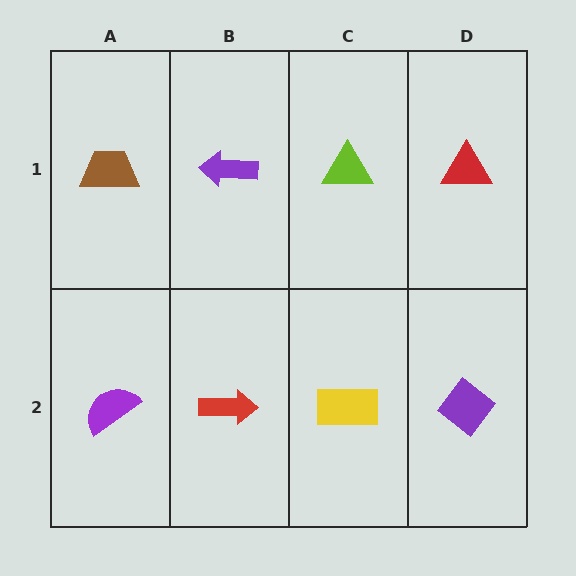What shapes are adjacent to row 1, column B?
A red arrow (row 2, column B), a brown trapezoid (row 1, column A), a lime triangle (row 1, column C).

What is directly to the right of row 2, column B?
A yellow rectangle.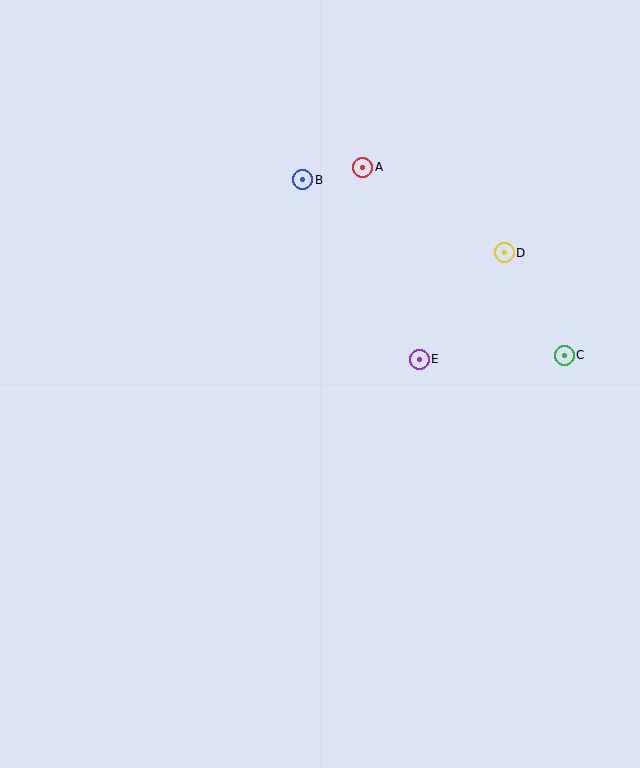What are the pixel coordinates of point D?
Point D is at (504, 253).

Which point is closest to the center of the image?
Point E at (419, 359) is closest to the center.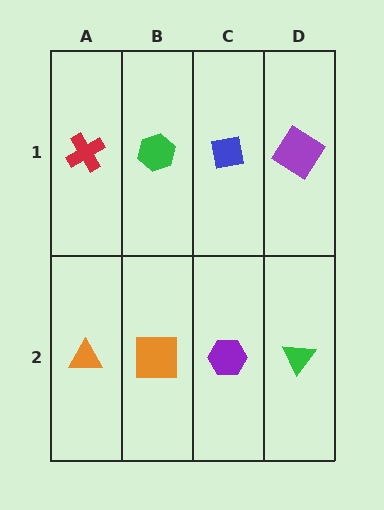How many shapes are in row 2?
4 shapes.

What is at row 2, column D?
A green triangle.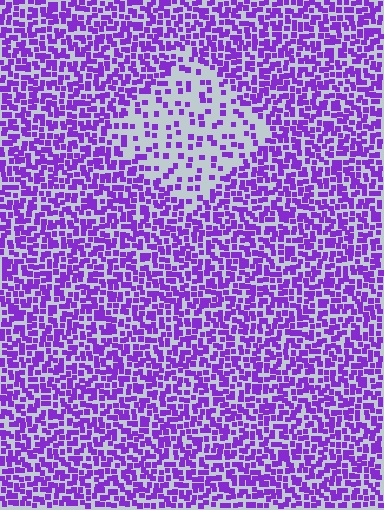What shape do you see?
I see a diamond.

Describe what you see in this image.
The image contains small purple elements arranged at two different densities. A diamond-shaped region is visible where the elements are less densely packed than the surrounding area.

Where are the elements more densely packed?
The elements are more densely packed outside the diamond boundary.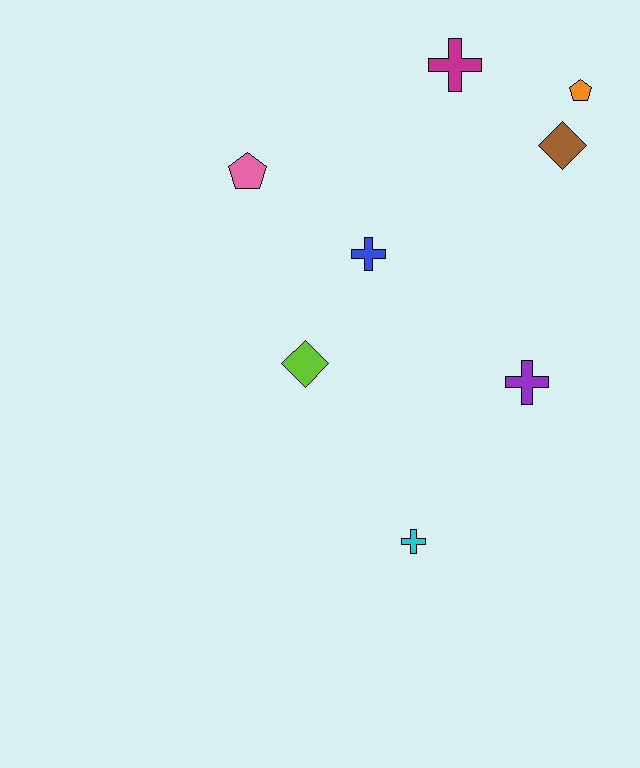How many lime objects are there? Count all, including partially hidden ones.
There is 1 lime object.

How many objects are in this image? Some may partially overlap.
There are 8 objects.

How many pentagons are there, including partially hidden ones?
There are 2 pentagons.